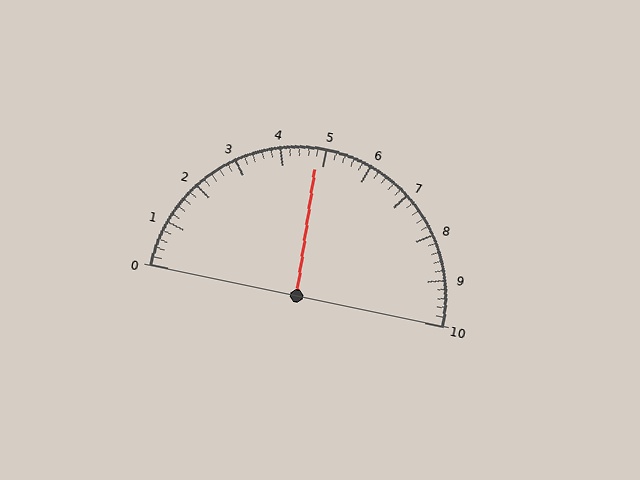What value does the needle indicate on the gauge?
The needle indicates approximately 4.8.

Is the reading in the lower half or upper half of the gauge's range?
The reading is in the lower half of the range (0 to 10).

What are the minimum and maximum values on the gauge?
The gauge ranges from 0 to 10.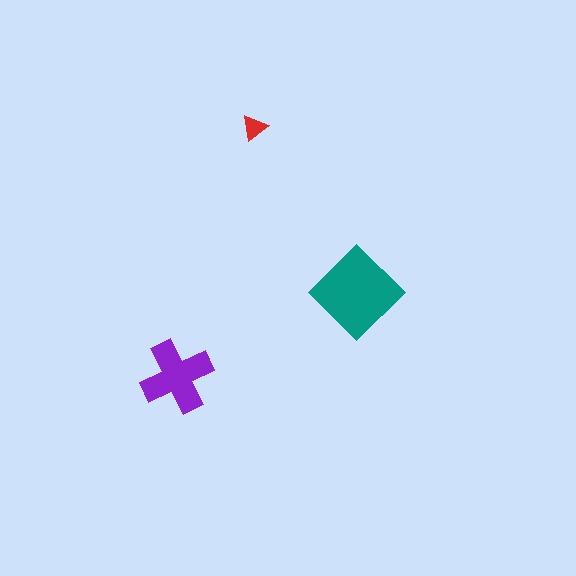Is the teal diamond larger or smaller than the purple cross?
Larger.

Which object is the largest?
The teal diamond.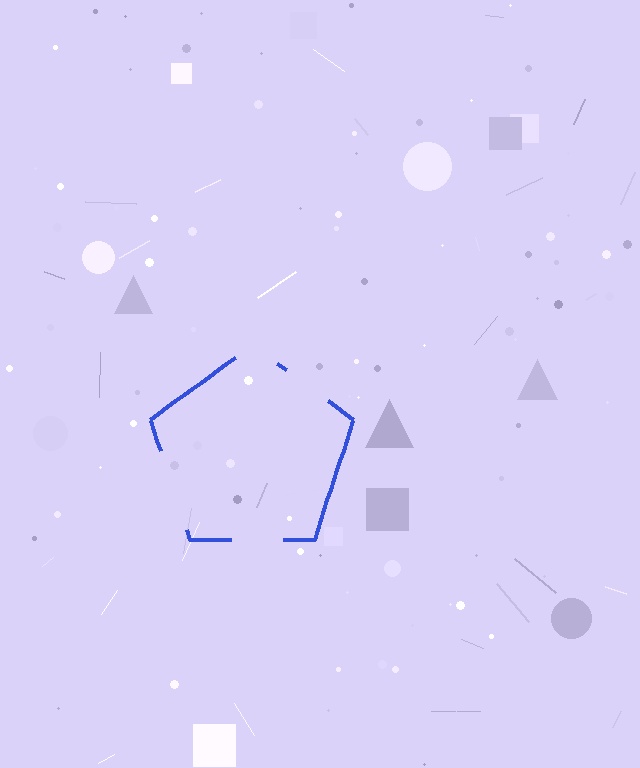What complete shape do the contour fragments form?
The contour fragments form a pentagon.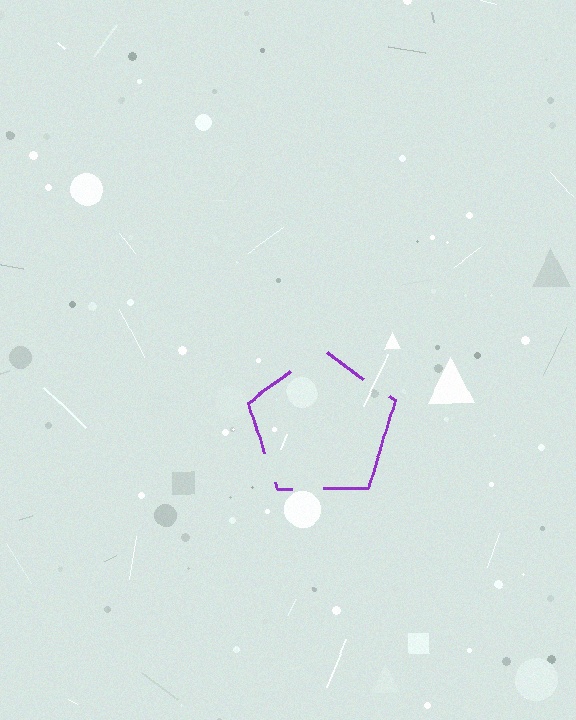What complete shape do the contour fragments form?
The contour fragments form a pentagon.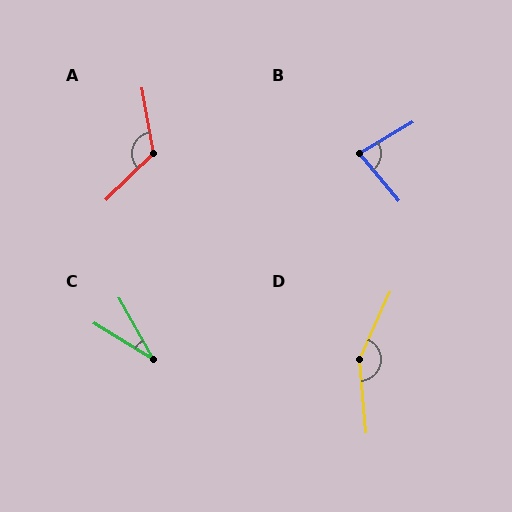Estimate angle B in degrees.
Approximately 81 degrees.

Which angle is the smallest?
C, at approximately 29 degrees.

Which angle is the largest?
D, at approximately 150 degrees.